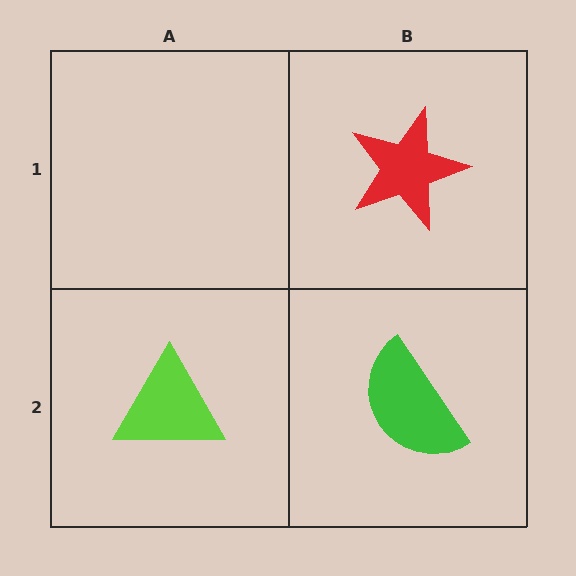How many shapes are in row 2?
2 shapes.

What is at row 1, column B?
A red star.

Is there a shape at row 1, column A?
No, that cell is empty.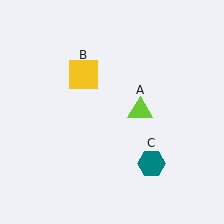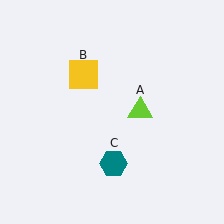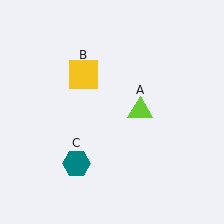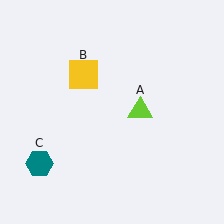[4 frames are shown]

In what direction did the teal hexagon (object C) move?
The teal hexagon (object C) moved left.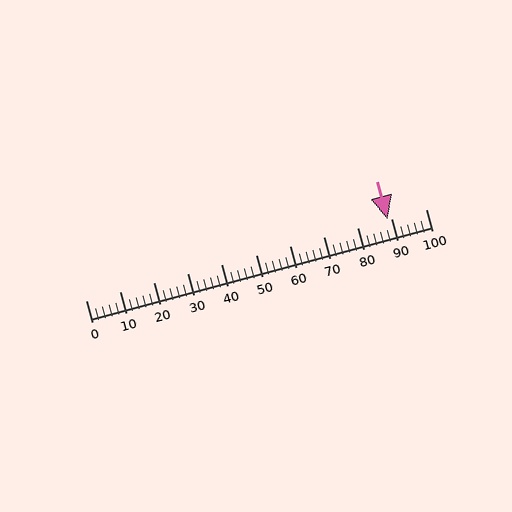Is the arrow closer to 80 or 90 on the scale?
The arrow is closer to 90.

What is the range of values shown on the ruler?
The ruler shows values from 0 to 100.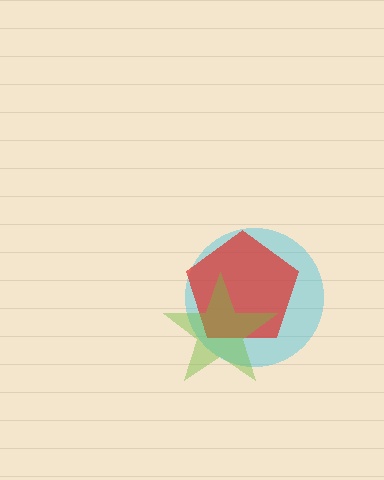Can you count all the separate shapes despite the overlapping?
Yes, there are 3 separate shapes.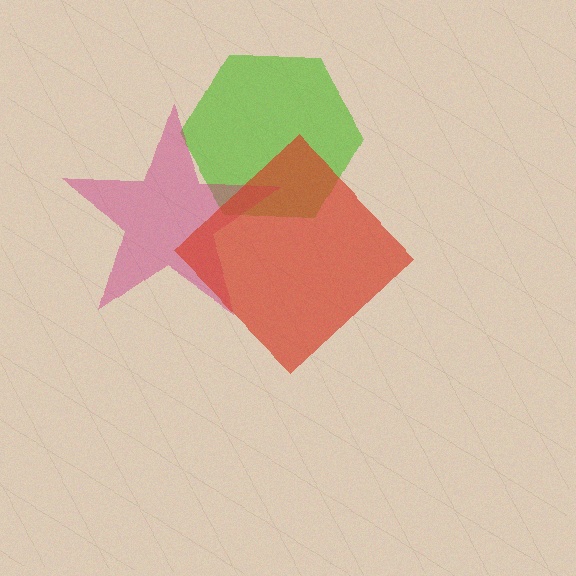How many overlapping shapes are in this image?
There are 3 overlapping shapes in the image.